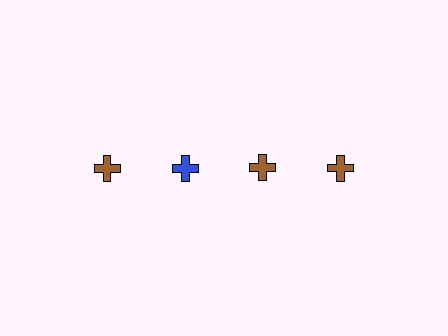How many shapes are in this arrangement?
There are 4 shapes arranged in a grid pattern.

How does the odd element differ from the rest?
It has a different color: blue instead of brown.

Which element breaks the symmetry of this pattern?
The blue cross in the top row, second from left column breaks the symmetry. All other shapes are brown crosses.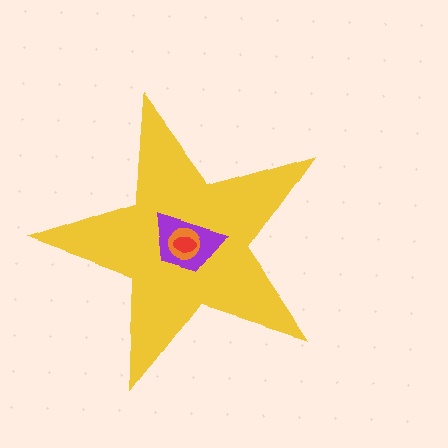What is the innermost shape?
The red ellipse.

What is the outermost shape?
The yellow star.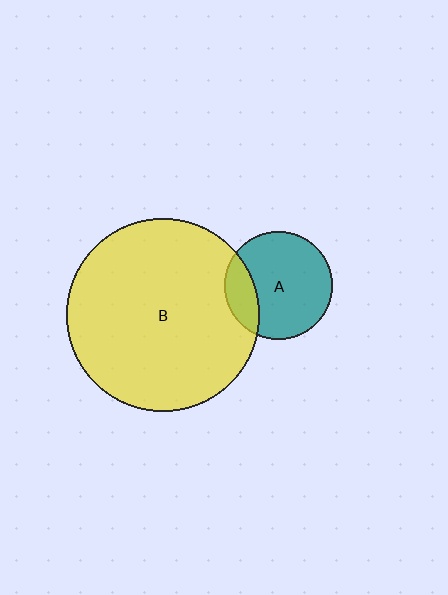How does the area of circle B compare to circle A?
Approximately 3.2 times.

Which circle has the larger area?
Circle B (yellow).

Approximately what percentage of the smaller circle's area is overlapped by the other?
Approximately 20%.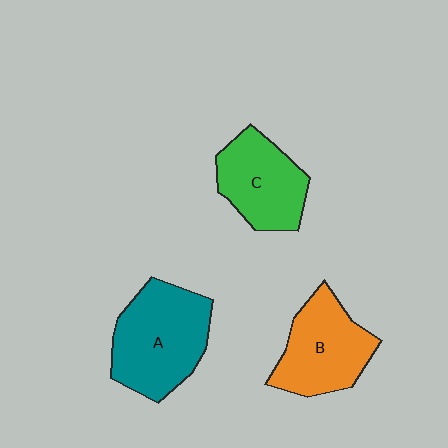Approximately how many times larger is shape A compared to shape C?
Approximately 1.3 times.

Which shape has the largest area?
Shape A (teal).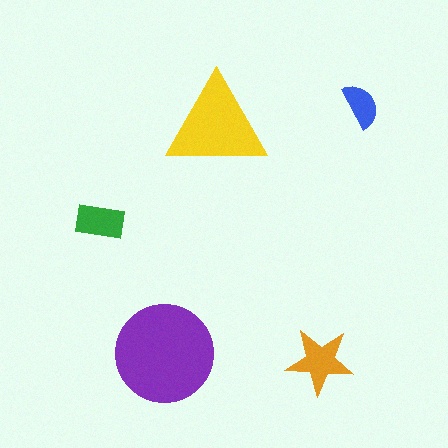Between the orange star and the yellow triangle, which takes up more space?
The yellow triangle.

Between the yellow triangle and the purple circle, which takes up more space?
The purple circle.